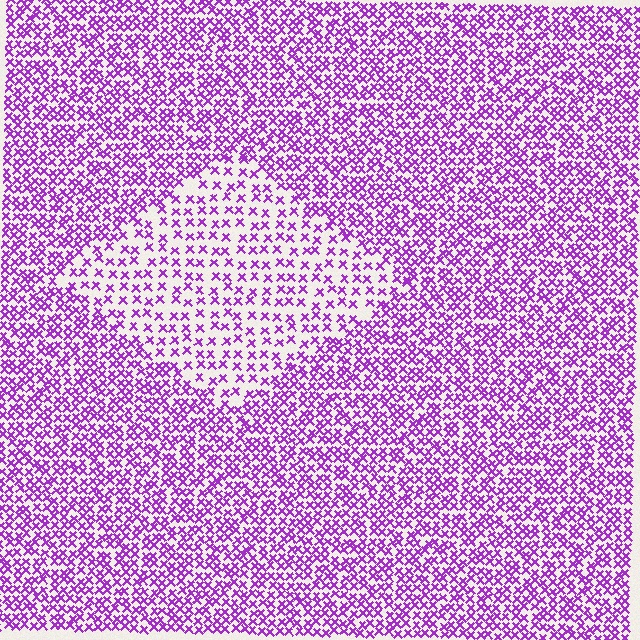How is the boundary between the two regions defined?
The boundary is defined by a change in element density (approximately 2.0x ratio). All elements are the same color, size, and shape.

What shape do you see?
I see a diamond.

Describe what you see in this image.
The image contains small purple elements arranged at two different densities. A diamond-shaped region is visible where the elements are less densely packed than the surrounding area.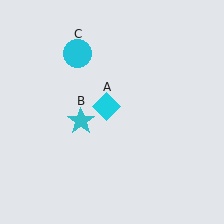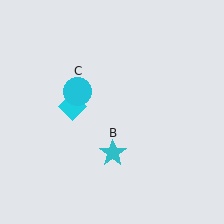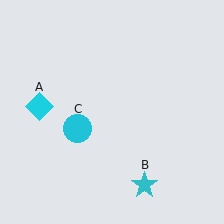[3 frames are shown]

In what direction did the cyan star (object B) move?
The cyan star (object B) moved down and to the right.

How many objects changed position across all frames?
3 objects changed position: cyan diamond (object A), cyan star (object B), cyan circle (object C).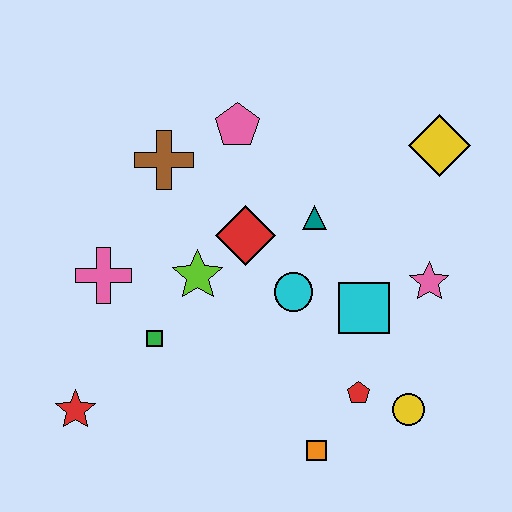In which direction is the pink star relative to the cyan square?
The pink star is to the right of the cyan square.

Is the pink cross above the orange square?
Yes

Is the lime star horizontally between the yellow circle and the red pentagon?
No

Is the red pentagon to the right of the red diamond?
Yes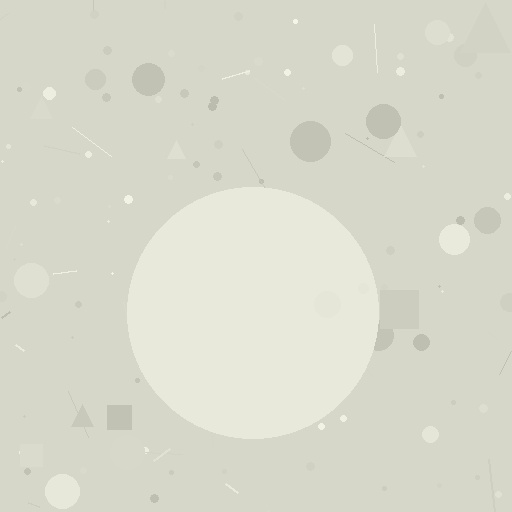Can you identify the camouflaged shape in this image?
The camouflaged shape is a circle.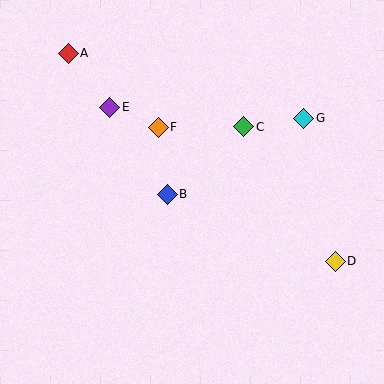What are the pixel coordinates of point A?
Point A is at (68, 53).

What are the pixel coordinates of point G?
Point G is at (304, 118).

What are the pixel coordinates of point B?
Point B is at (167, 194).